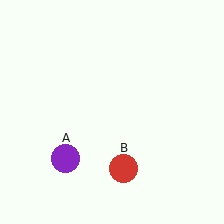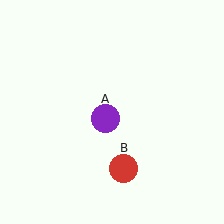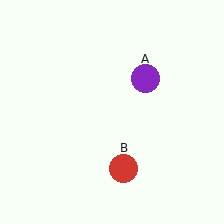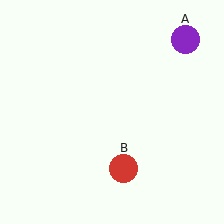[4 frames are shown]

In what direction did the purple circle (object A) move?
The purple circle (object A) moved up and to the right.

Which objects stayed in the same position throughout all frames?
Red circle (object B) remained stationary.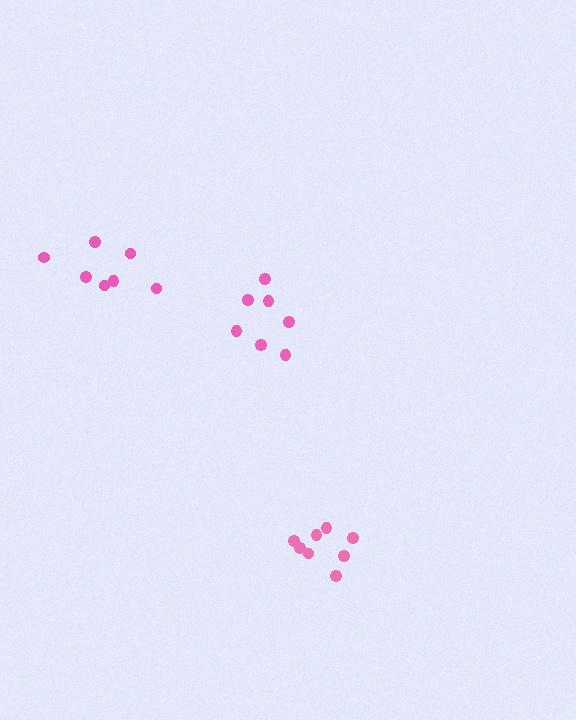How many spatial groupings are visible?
There are 3 spatial groupings.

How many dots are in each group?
Group 1: 7 dots, Group 2: 8 dots, Group 3: 7 dots (22 total).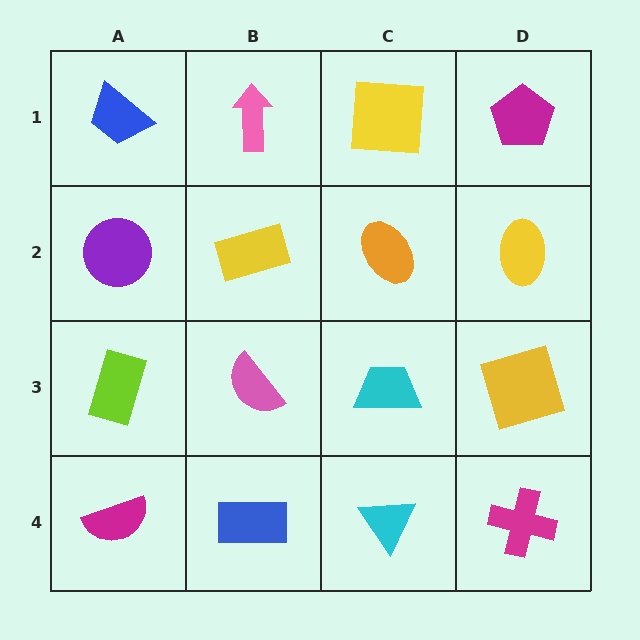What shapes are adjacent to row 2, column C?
A yellow square (row 1, column C), a cyan trapezoid (row 3, column C), a yellow rectangle (row 2, column B), a yellow ellipse (row 2, column D).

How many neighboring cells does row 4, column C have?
3.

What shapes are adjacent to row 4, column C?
A cyan trapezoid (row 3, column C), a blue rectangle (row 4, column B), a magenta cross (row 4, column D).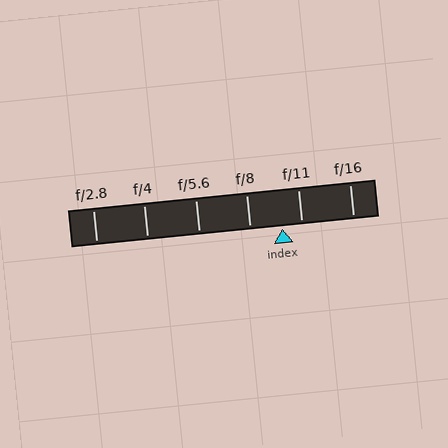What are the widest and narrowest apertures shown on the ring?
The widest aperture shown is f/2.8 and the narrowest is f/16.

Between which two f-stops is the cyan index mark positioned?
The index mark is between f/8 and f/11.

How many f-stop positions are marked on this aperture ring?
There are 6 f-stop positions marked.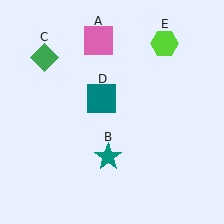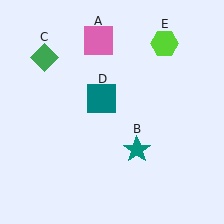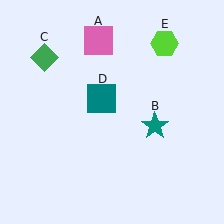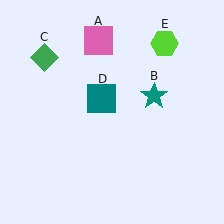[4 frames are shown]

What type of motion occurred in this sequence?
The teal star (object B) rotated counterclockwise around the center of the scene.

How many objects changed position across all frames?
1 object changed position: teal star (object B).